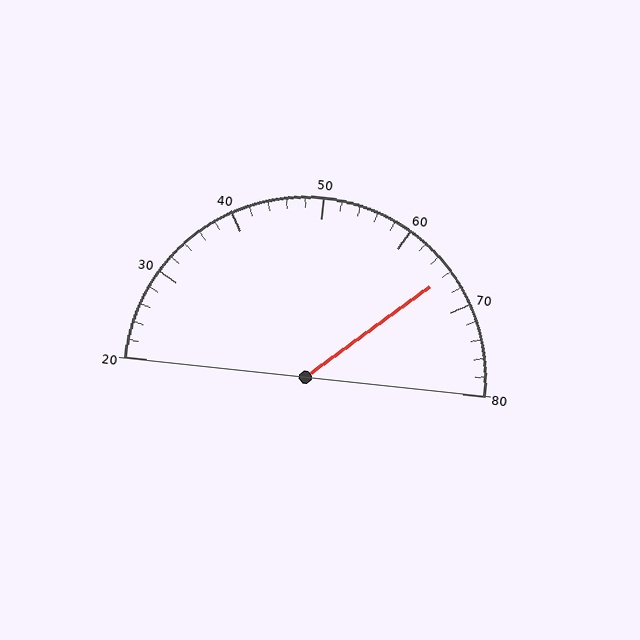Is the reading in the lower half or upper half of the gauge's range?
The reading is in the upper half of the range (20 to 80).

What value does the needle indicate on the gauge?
The needle indicates approximately 66.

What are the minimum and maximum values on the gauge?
The gauge ranges from 20 to 80.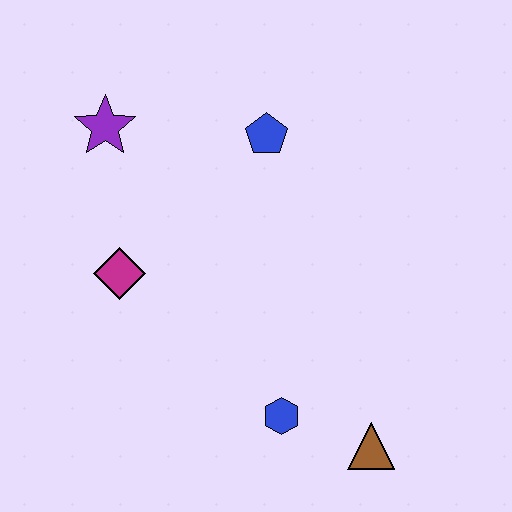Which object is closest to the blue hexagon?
The brown triangle is closest to the blue hexagon.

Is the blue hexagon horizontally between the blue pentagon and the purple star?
No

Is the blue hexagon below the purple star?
Yes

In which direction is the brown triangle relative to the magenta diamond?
The brown triangle is to the right of the magenta diamond.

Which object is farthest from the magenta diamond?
The brown triangle is farthest from the magenta diamond.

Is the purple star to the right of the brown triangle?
No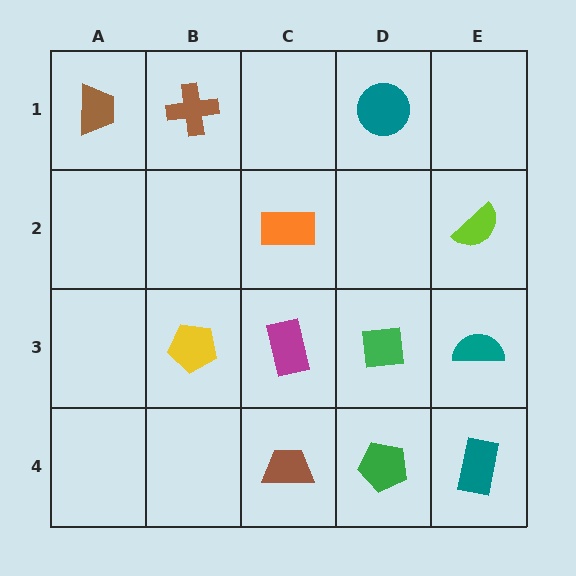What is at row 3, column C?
A magenta rectangle.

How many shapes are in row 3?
4 shapes.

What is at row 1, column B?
A brown cross.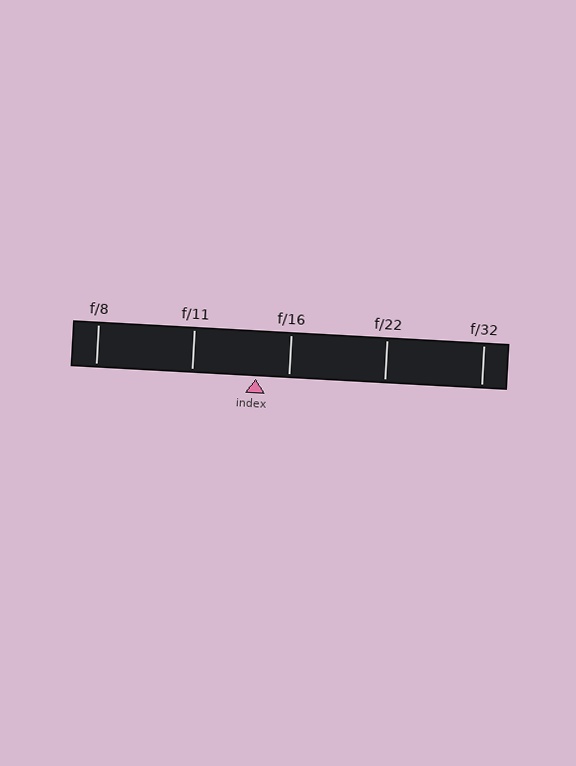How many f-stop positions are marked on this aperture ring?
There are 5 f-stop positions marked.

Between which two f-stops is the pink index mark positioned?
The index mark is between f/11 and f/16.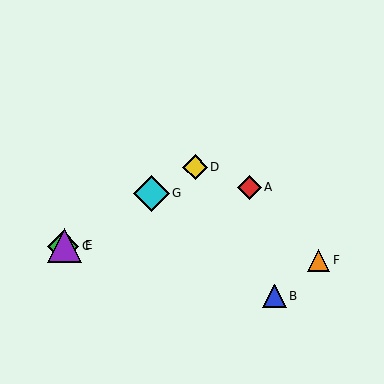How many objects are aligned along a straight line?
4 objects (C, D, E, G) are aligned along a straight line.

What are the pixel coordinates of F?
Object F is at (319, 260).